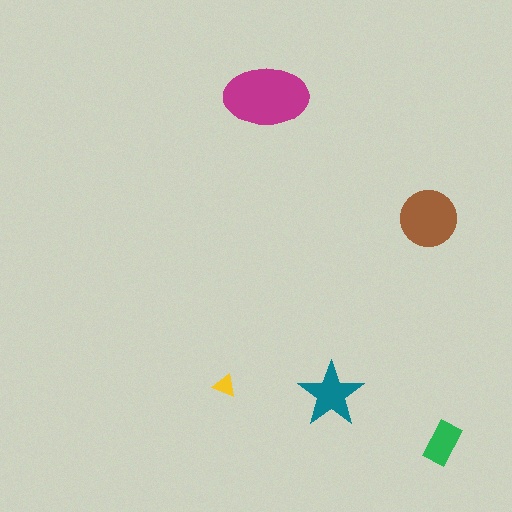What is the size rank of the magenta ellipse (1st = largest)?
1st.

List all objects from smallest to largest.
The yellow triangle, the green rectangle, the teal star, the brown circle, the magenta ellipse.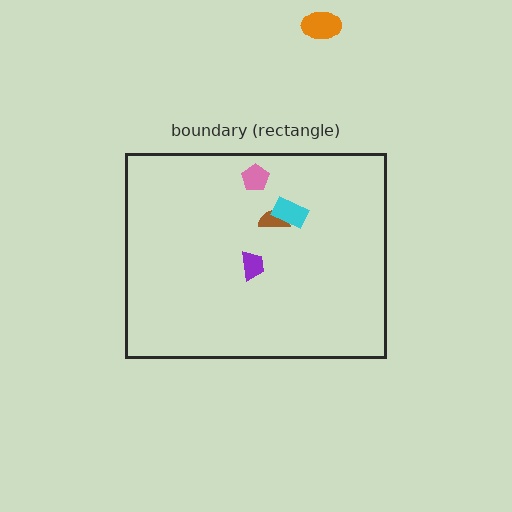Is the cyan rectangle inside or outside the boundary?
Inside.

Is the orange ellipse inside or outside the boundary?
Outside.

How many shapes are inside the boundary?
4 inside, 1 outside.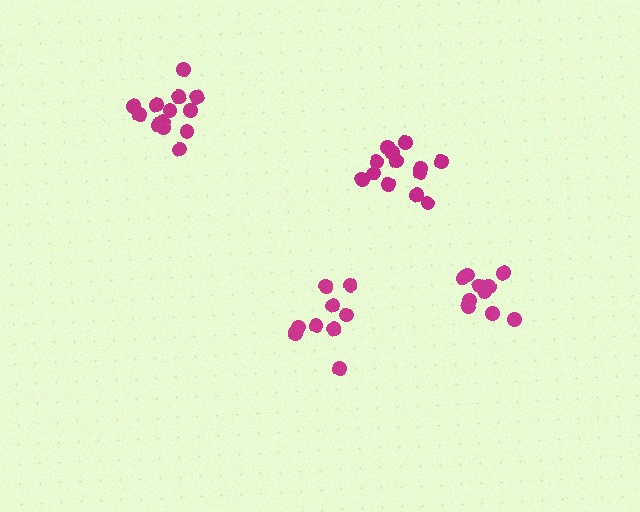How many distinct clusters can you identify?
There are 4 distinct clusters.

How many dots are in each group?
Group 1: 9 dots, Group 2: 10 dots, Group 3: 14 dots, Group 4: 13 dots (46 total).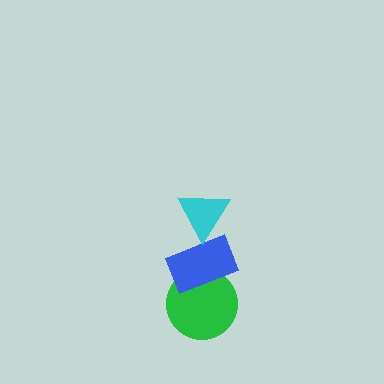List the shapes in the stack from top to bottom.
From top to bottom: the cyan triangle, the blue rectangle, the green circle.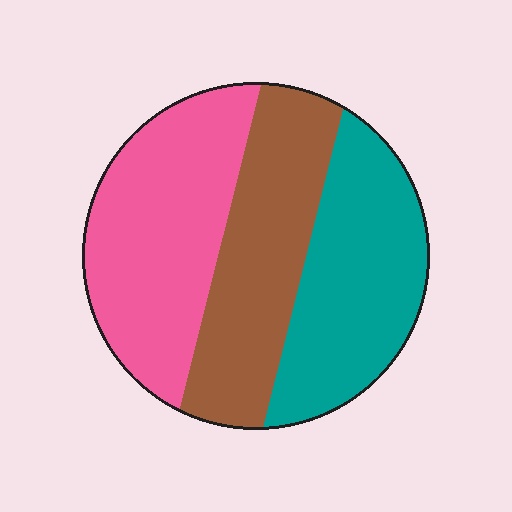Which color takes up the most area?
Pink, at roughly 35%.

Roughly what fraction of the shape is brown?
Brown covers roughly 30% of the shape.